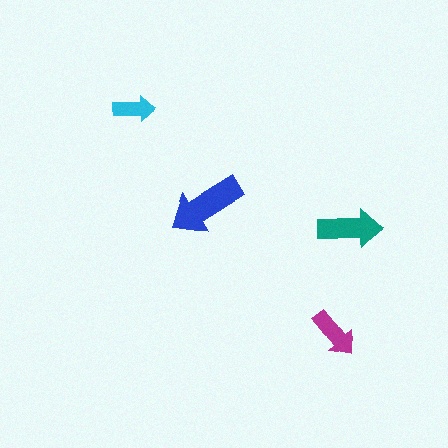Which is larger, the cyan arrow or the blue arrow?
The blue one.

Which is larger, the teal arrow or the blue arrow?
The blue one.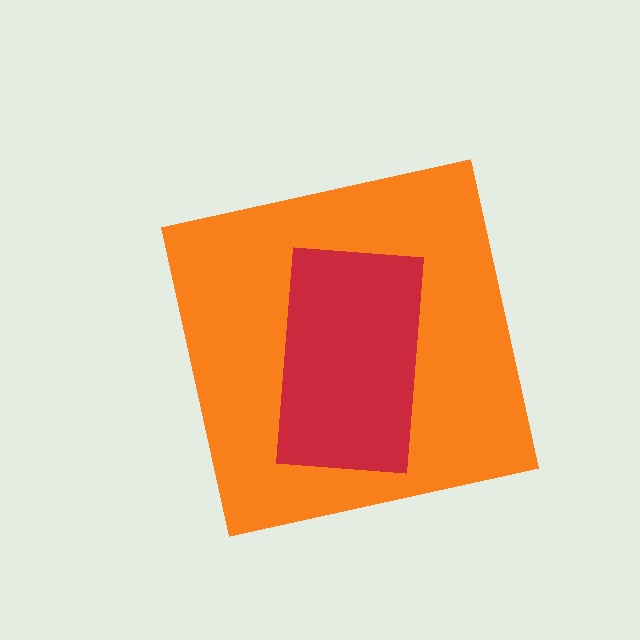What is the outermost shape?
The orange square.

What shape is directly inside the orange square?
The red rectangle.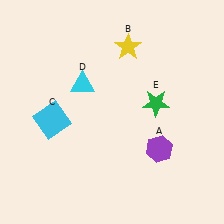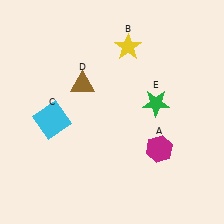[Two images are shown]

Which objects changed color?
A changed from purple to magenta. D changed from cyan to brown.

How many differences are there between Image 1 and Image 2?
There are 2 differences between the two images.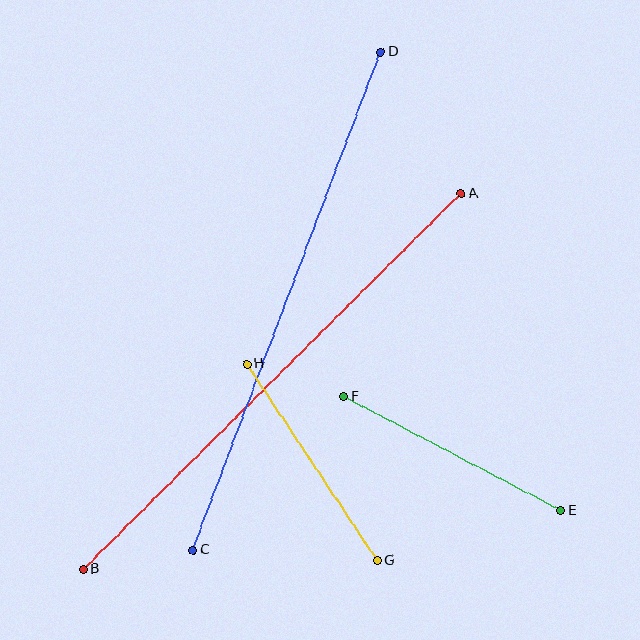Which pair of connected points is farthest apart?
Points A and B are farthest apart.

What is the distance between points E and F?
The distance is approximately 245 pixels.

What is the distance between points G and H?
The distance is approximately 236 pixels.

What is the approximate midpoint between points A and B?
The midpoint is at approximately (272, 381) pixels.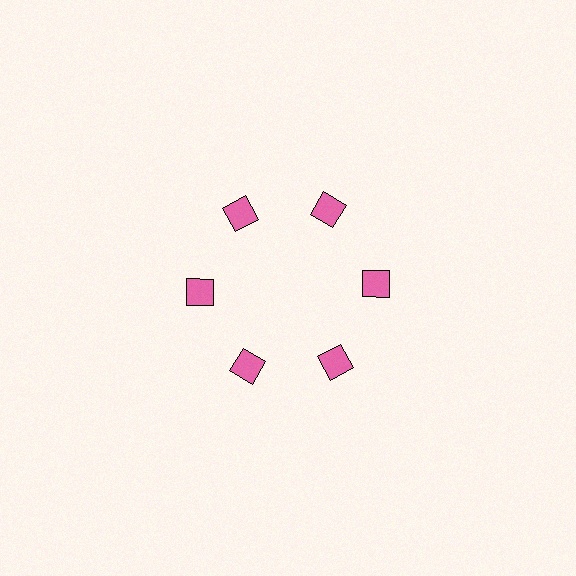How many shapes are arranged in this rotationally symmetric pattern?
There are 6 shapes, arranged in 6 groups of 1.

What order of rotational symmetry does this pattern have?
This pattern has 6-fold rotational symmetry.